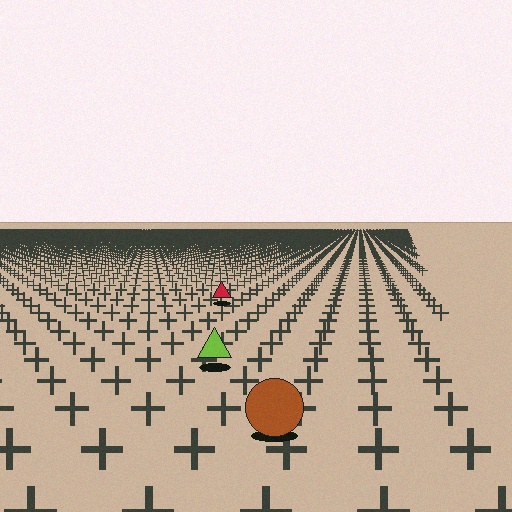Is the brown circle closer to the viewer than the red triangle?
Yes. The brown circle is closer — you can tell from the texture gradient: the ground texture is coarser near it.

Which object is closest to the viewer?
The brown circle is closest. The texture marks near it are larger and more spread out.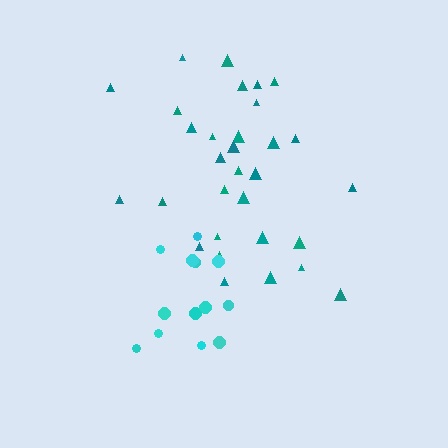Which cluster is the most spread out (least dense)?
Teal.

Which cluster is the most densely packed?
Cyan.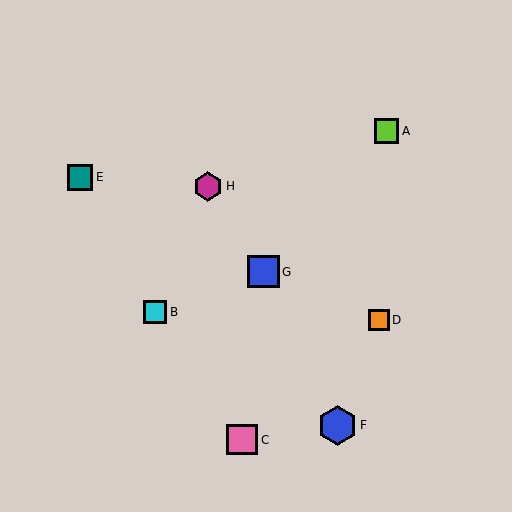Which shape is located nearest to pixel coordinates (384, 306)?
The orange square (labeled D) at (379, 320) is nearest to that location.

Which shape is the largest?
The blue hexagon (labeled F) is the largest.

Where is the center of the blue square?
The center of the blue square is at (263, 272).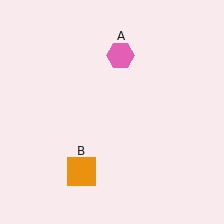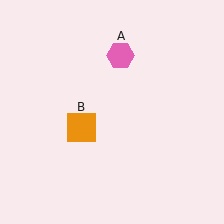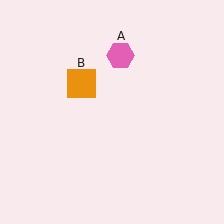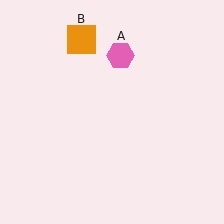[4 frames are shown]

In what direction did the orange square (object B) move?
The orange square (object B) moved up.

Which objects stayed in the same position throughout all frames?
Pink hexagon (object A) remained stationary.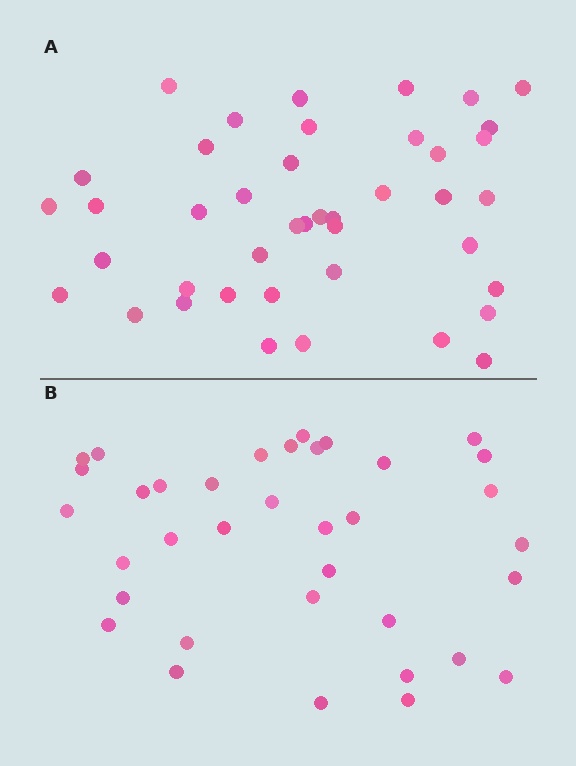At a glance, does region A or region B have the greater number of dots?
Region A (the top region) has more dots.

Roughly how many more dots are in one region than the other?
Region A has about 6 more dots than region B.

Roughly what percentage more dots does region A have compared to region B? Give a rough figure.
About 15% more.